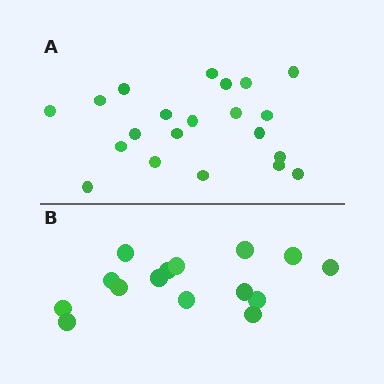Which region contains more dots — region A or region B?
Region A (the top region) has more dots.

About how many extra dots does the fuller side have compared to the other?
Region A has about 6 more dots than region B.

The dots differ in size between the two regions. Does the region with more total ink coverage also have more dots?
No. Region B has more total ink coverage because its dots are larger, but region A actually contains more individual dots. Total area can be misleading — the number of items is what matters here.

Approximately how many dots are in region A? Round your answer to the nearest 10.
About 20 dots. (The exact count is 21, which rounds to 20.)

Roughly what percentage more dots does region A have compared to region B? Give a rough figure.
About 40% more.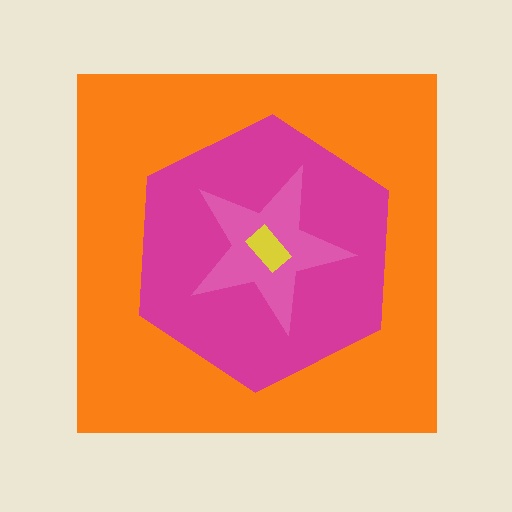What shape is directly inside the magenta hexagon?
The pink star.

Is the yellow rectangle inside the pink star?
Yes.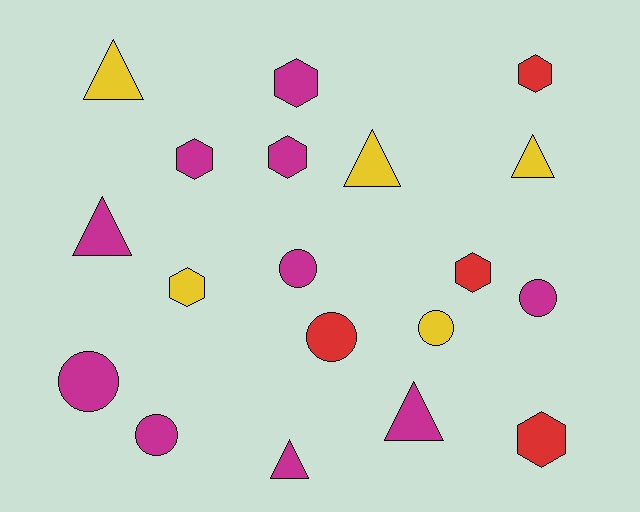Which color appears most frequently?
Magenta, with 10 objects.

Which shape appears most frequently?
Hexagon, with 7 objects.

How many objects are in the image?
There are 19 objects.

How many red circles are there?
There is 1 red circle.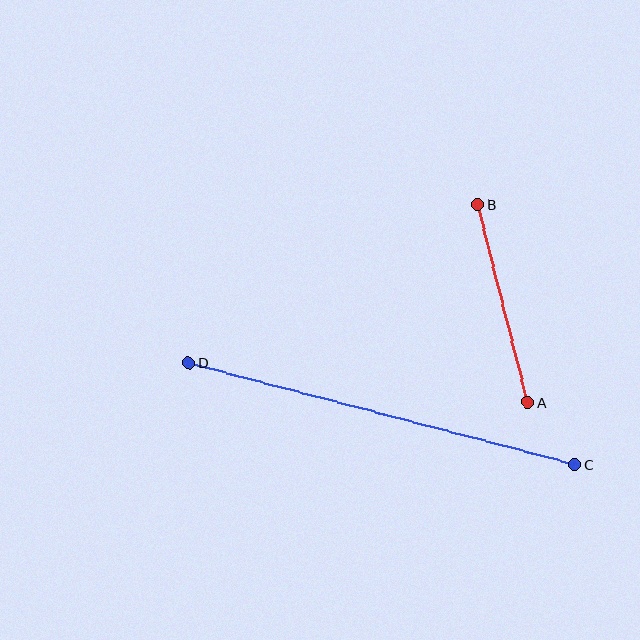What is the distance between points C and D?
The distance is approximately 400 pixels.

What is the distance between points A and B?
The distance is approximately 204 pixels.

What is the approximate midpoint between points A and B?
The midpoint is at approximately (503, 303) pixels.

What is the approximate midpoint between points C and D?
The midpoint is at approximately (382, 414) pixels.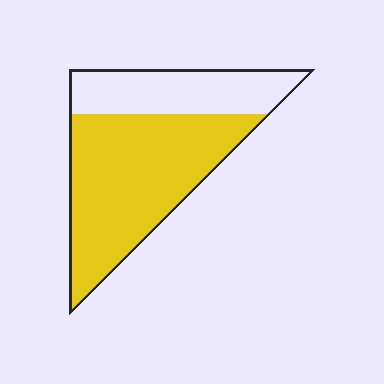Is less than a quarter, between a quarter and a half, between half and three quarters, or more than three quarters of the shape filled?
Between half and three quarters.